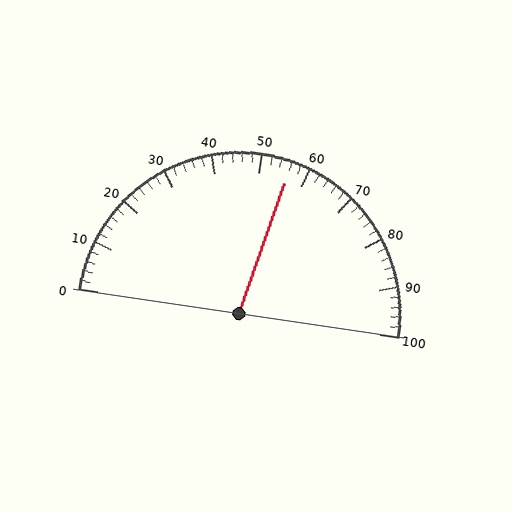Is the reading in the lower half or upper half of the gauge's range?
The reading is in the upper half of the range (0 to 100).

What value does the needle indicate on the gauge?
The needle indicates approximately 56.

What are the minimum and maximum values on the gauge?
The gauge ranges from 0 to 100.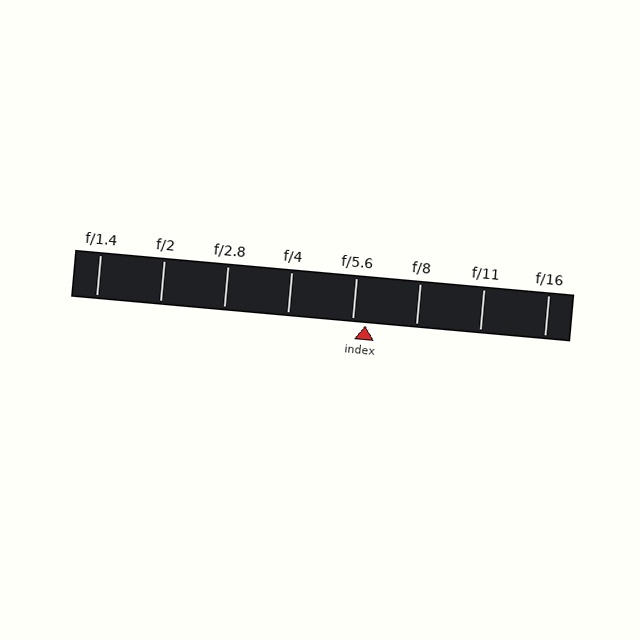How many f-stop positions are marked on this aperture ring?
There are 8 f-stop positions marked.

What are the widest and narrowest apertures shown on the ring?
The widest aperture shown is f/1.4 and the narrowest is f/16.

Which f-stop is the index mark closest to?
The index mark is closest to f/5.6.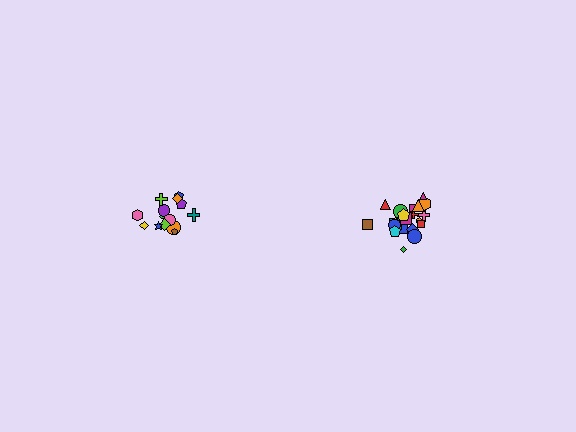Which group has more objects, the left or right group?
The right group.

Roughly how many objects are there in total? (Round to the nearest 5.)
Roughly 35 objects in total.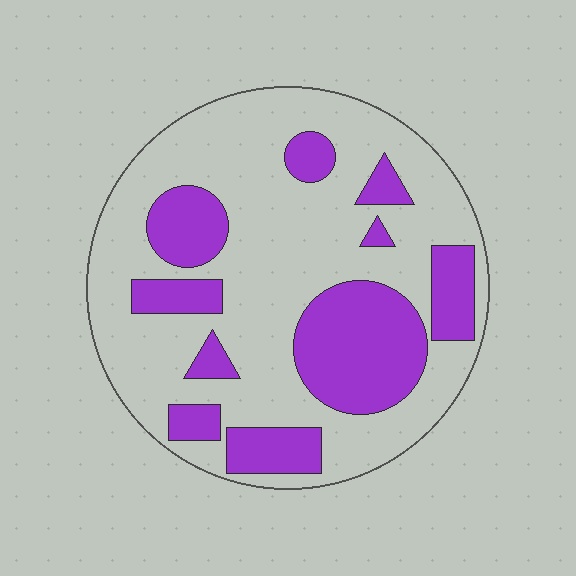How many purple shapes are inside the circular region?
10.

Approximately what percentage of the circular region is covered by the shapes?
Approximately 30%.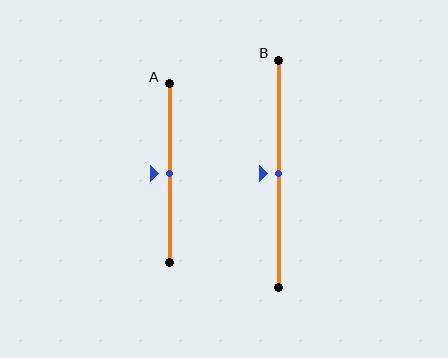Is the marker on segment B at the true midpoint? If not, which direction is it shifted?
Yes, the marker on segment B is at the true midpoint.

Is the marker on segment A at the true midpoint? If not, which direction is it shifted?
Yes, the marker on segment A is at the true midpoint.